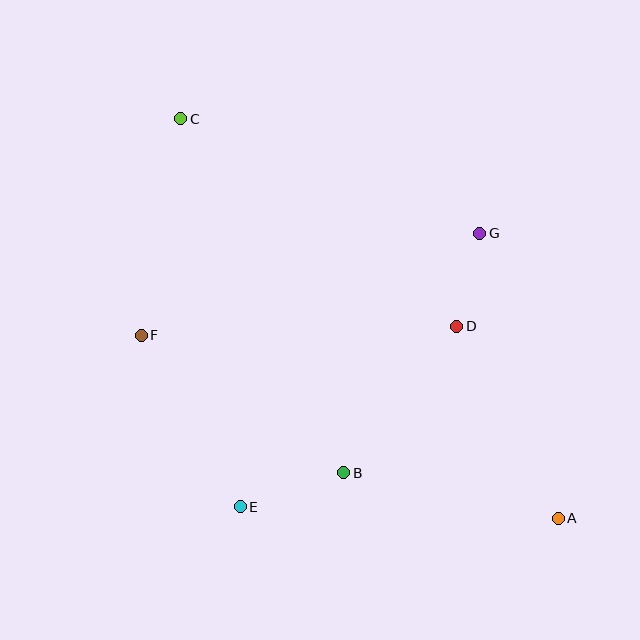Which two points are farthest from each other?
Points A and C are farthest from each other.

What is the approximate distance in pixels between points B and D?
The distance between B and D is approximately 185 pixels.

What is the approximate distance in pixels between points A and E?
The distance between A and E is approximately 318 pixels.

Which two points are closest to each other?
Points D and G are closest to each other.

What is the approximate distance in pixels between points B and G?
The distance between B and G is approximately 275 pixels.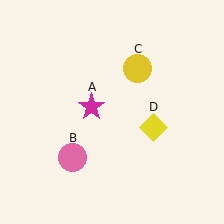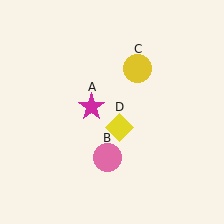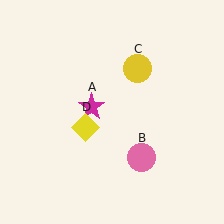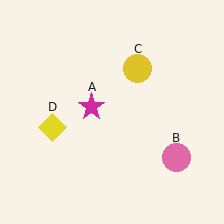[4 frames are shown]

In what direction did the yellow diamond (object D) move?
The yellow diamond (object D) moved left.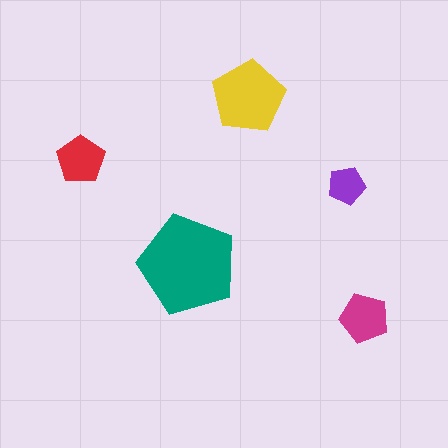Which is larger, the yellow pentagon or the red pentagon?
The yellow one.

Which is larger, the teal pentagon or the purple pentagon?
The teal one.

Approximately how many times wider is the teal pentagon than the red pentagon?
About 2 times wider.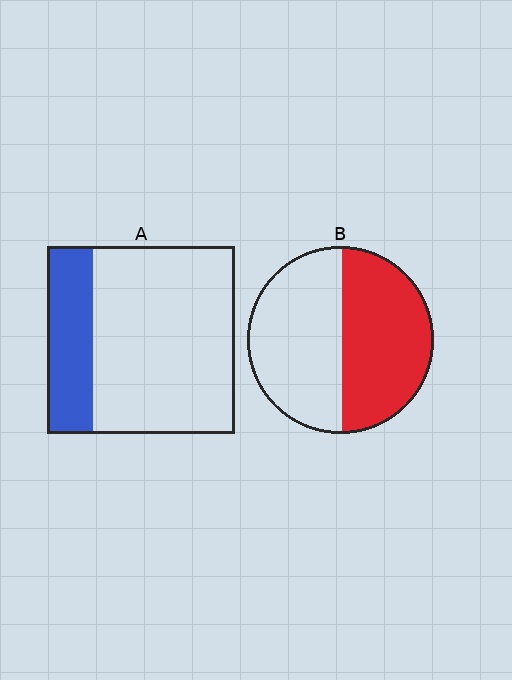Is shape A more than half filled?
No.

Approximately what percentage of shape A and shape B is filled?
A is approximately 25% and B is approximately 50%.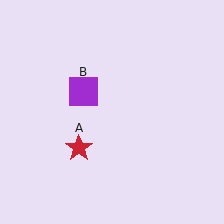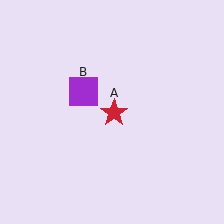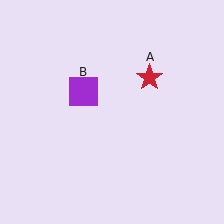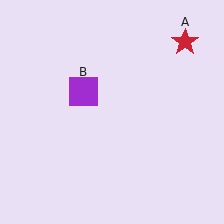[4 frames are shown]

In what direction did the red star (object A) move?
The red star (object A) moved up and to the right.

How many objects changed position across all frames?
1 object changed position: red star (object A).